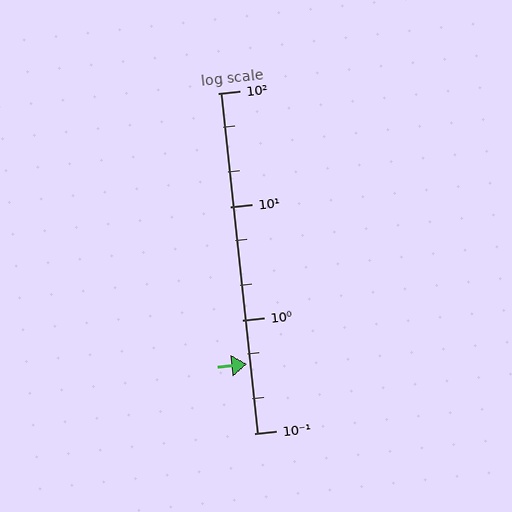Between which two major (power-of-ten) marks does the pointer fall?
The pointer is between 0.1 and 1.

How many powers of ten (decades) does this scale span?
The scale spans 3 decades, from 0.1 to 100.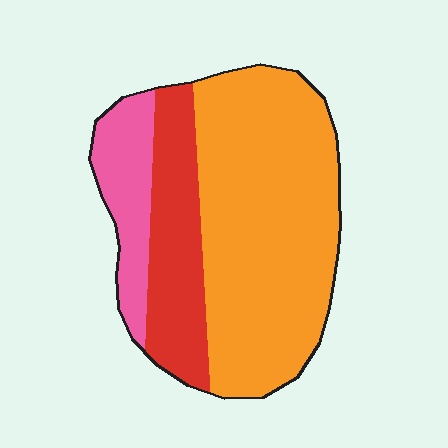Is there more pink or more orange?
Orange.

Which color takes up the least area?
Pink, at roughly 15%.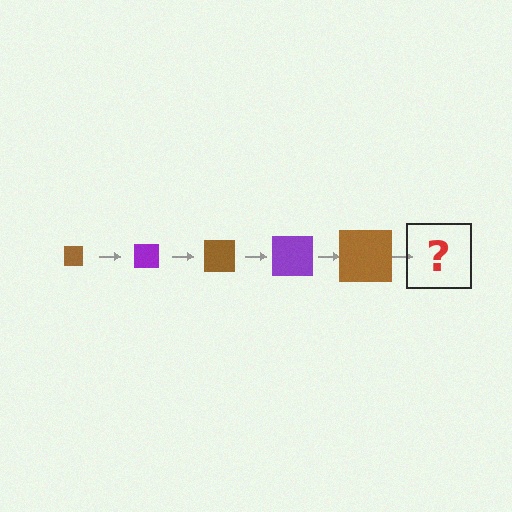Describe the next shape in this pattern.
It should be a purple square, larger than the previous one.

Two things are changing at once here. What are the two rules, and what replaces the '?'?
The two rules are that the square grows larger each step and the color cycles through brown and purple. The '?' should be a purple square, larger than the previous one.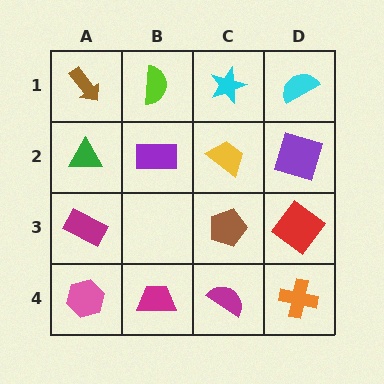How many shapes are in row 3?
3 shapes.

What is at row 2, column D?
A purple square.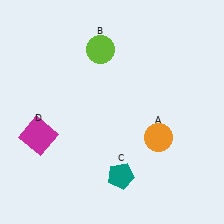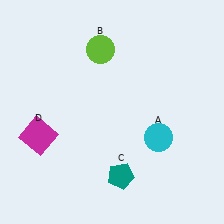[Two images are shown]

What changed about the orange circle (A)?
In Image 1, A is orange. In Image 2, it changed to cyan.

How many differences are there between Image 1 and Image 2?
There is 1 difference between the two images.